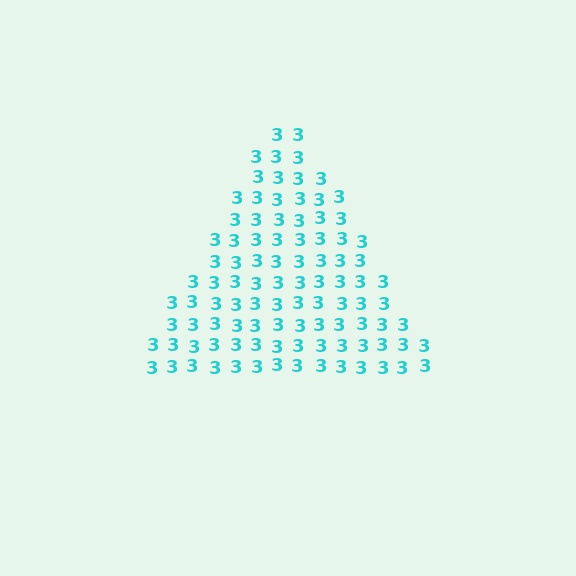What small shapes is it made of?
It is made of small digit 3's.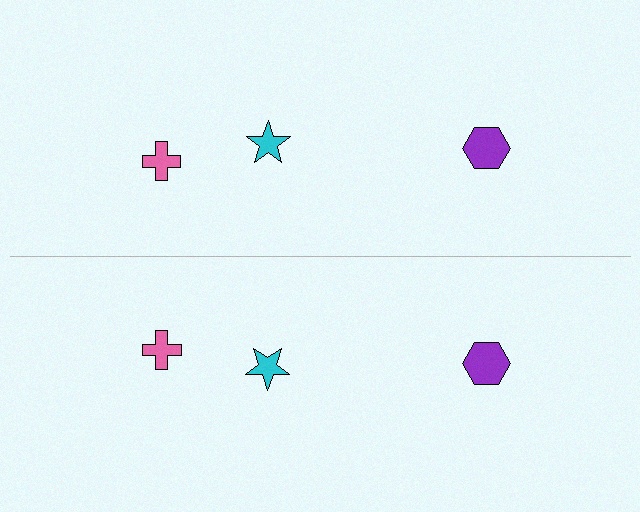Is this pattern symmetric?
Yes, this pattern has bilateral (reflection) symmetry.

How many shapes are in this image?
There are 6 shapes in this image.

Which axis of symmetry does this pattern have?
The pattern has a horizontal axis of symmetry running through the center of the image.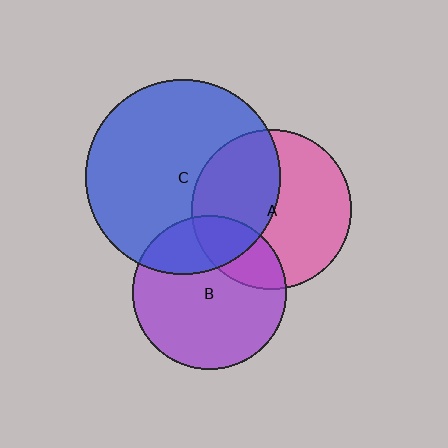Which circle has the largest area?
Circle C (blue).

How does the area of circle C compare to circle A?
Approximately 1.5 times.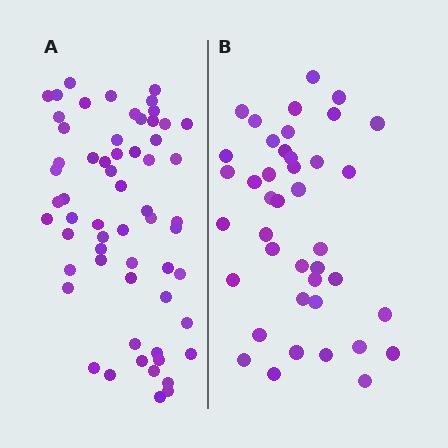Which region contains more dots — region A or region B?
Region A (the left region) has more dots.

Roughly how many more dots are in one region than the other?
Region A has approximately 20 more dots than region B.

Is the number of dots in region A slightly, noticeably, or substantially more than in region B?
Region A has substantially more. The ratio is roughly 1.5 to 1.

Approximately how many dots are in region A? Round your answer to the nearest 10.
About 60 dots.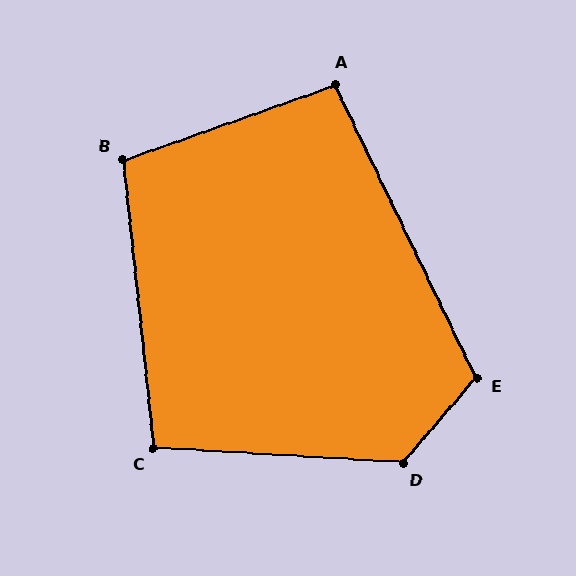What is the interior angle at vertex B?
Approximately 103 degrees (obtuse).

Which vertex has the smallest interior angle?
A, at approximately 96 degrees.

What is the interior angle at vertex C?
Approximately 99 degrees (obtuse).